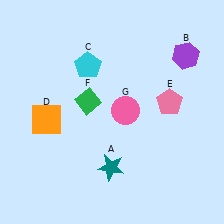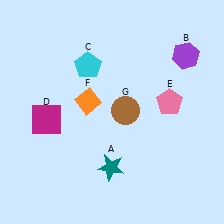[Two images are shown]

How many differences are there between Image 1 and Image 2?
There are 3 differences between the two images.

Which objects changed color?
D changed from orange to magenta. F changed from green to orange. G changed from pink to brown.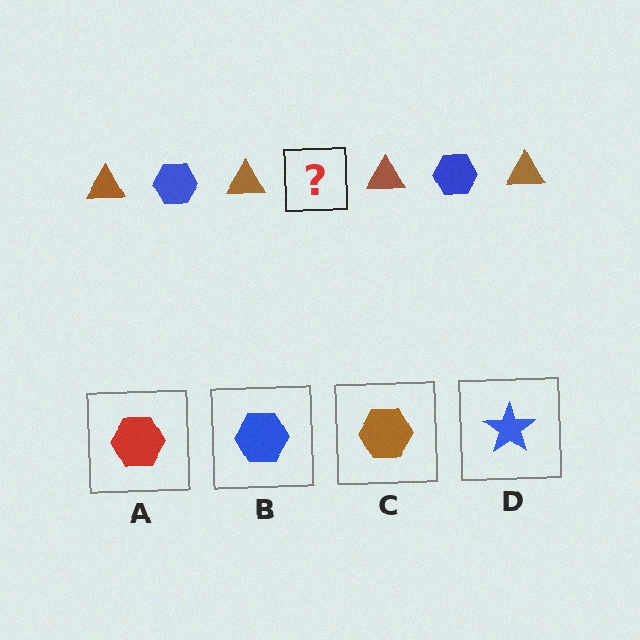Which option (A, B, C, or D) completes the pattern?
B.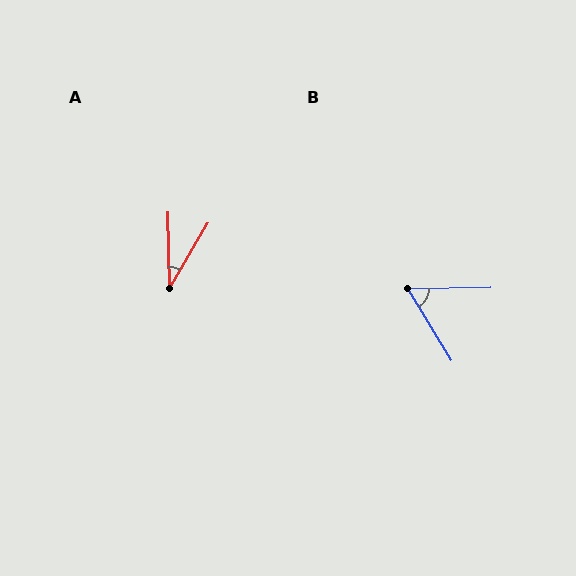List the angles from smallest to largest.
A (31°), B (60°).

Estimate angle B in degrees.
Approximately 60 degrees.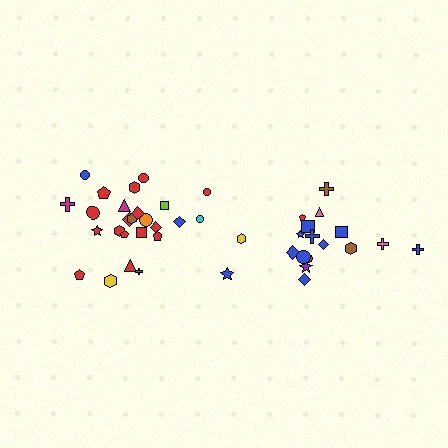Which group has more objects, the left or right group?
The left group.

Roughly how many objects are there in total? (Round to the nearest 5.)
Roughly 45 objects in total.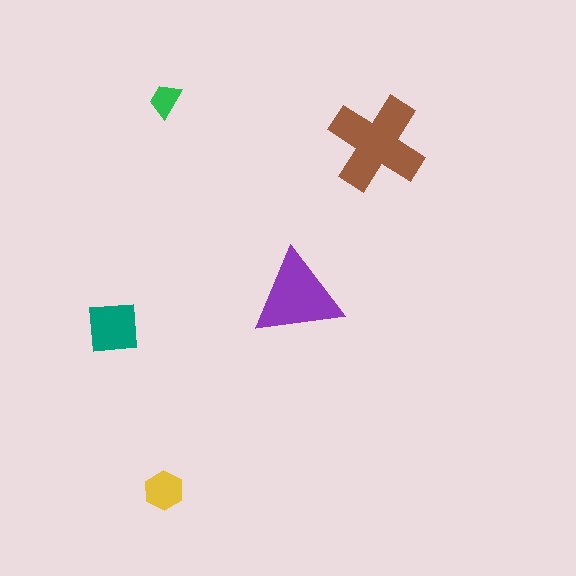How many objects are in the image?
There are 5 objects in the image.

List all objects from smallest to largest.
The green trapezoid, the yellow hexagon, the teal square, the purple triangle, the brown cross.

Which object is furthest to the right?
The brown cross is rightmost.